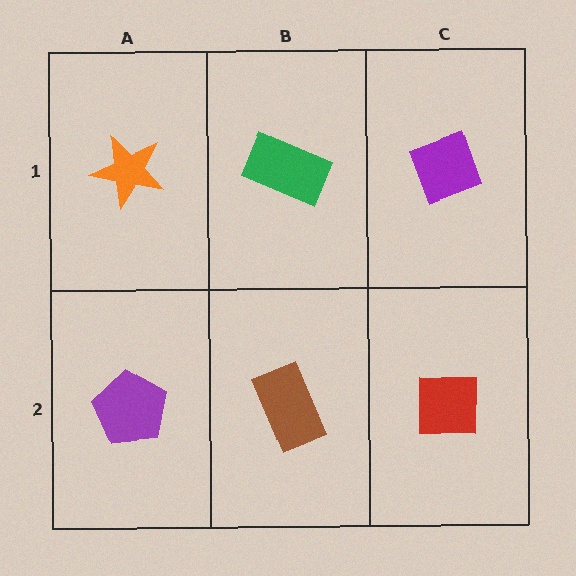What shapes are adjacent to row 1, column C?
A red square (row 2, column C), a green rectangle (row 1, column B).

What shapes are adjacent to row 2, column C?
A purple diamond (row 1, column C), a brown rectangle (row 2, column B).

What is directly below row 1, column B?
A brown rectangle.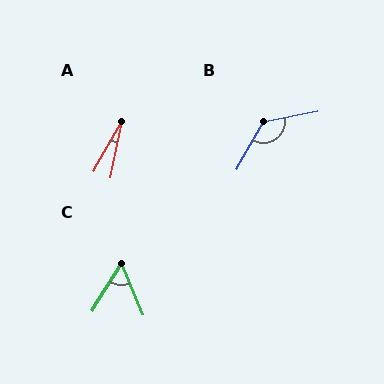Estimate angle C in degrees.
Approximately 55 degrees.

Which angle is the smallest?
A, at approximately 18 degrees.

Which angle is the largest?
B, at approximately 130 degrees.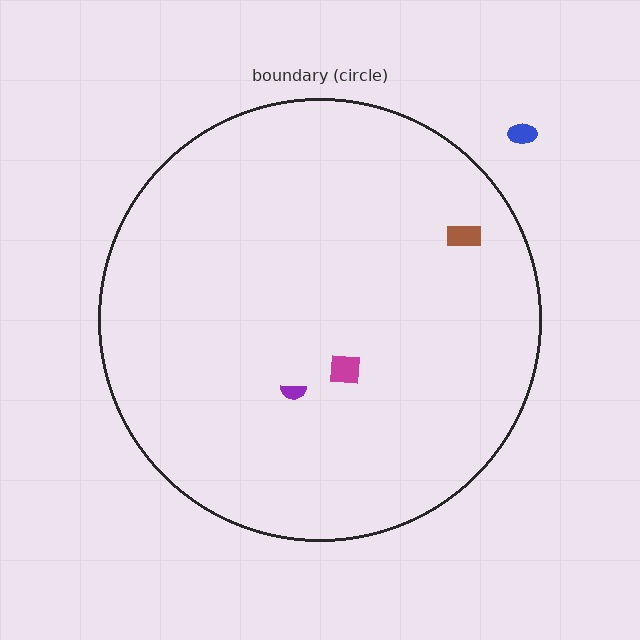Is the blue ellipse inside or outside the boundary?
Outside.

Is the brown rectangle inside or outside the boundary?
Inside.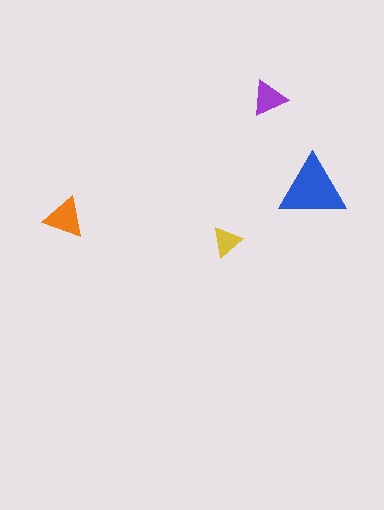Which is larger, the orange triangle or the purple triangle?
The orange one.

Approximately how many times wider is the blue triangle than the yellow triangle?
About 2 times wider.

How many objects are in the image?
There are 4 objects in the image.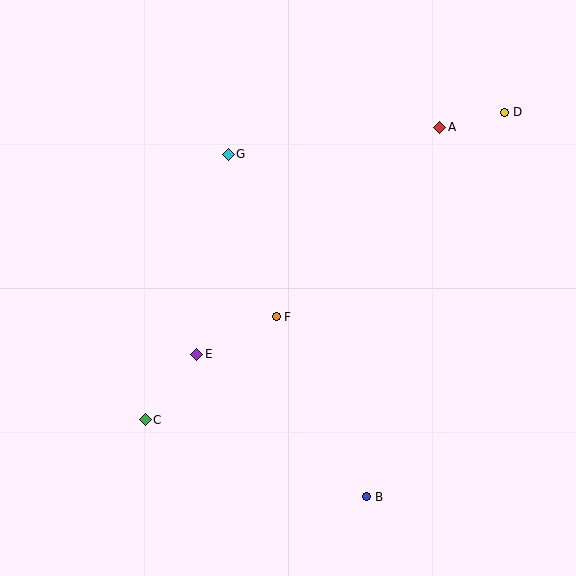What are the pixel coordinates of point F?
Point F is at (276, 317).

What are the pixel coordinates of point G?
Point G is at (228, 154).